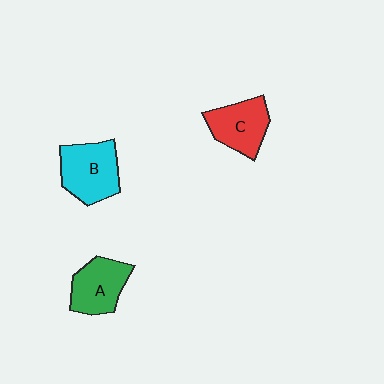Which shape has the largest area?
Shape B (cyan).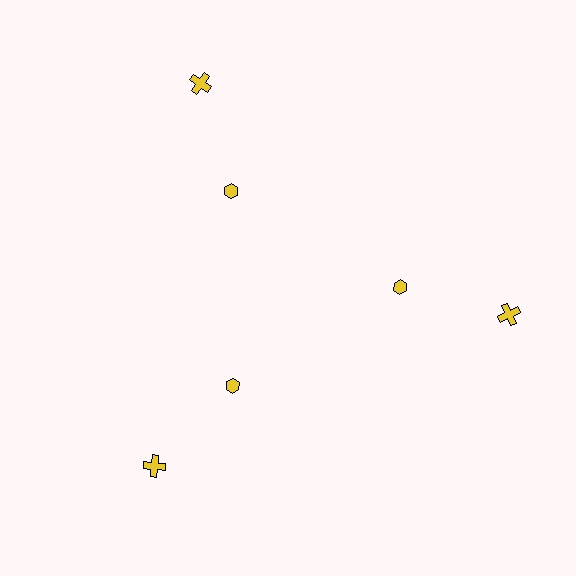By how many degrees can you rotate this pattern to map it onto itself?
The pattern maps onto itself every 120 degrees of rotation.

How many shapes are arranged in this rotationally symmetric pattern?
There are 6 shapes, arranged in 3 groups of 2.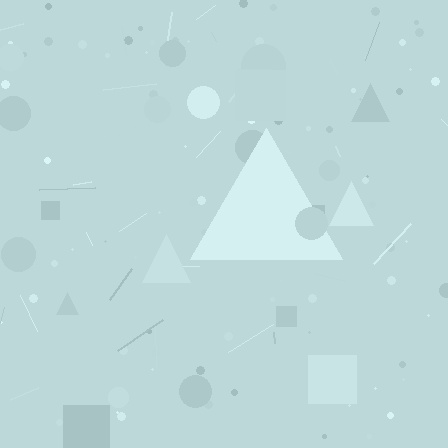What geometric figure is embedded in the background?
A triangle is embedded in the background.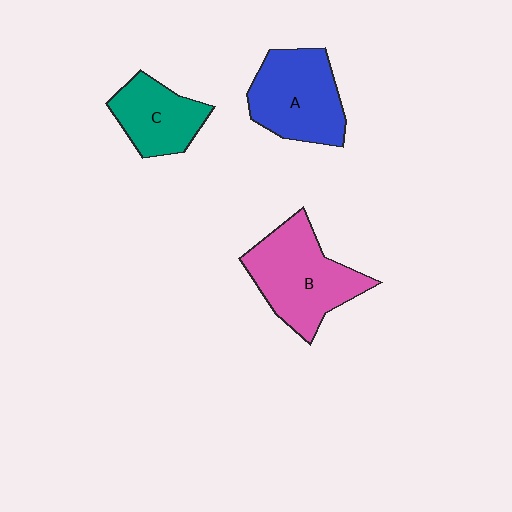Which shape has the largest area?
Shape B (pink).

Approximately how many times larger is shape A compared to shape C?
Approximately 1.4 times.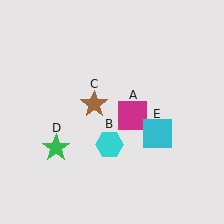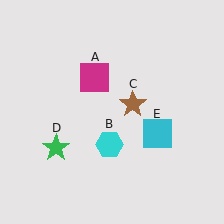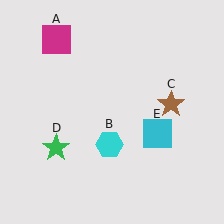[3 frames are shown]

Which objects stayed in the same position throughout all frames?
Cyan hexagon (object B) and green star (object D) and cyan square (object E) remained stationary.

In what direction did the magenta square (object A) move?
The magenta square (object A) moved up and to the left.